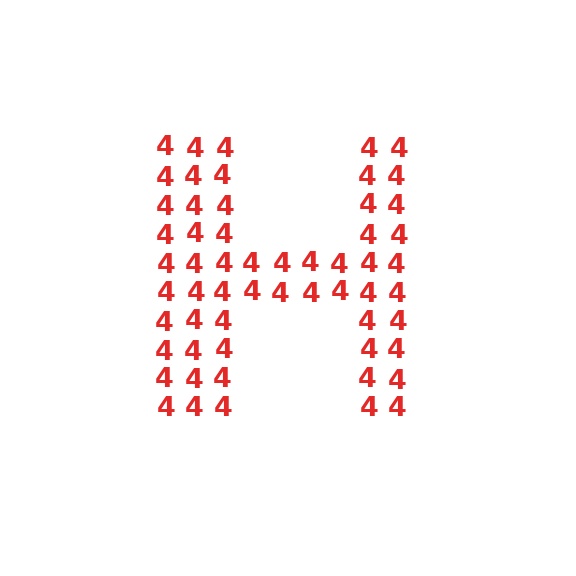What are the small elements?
The small elements are digit 4's.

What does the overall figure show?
The overall figure shows the letter H.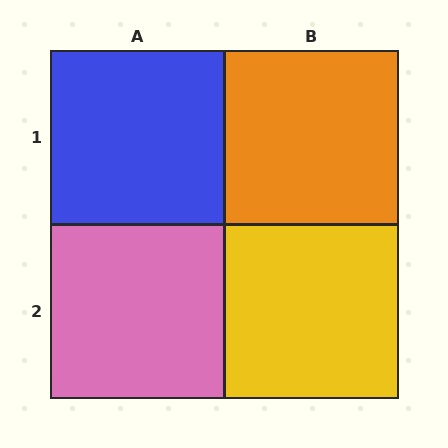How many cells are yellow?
1 cell is yellow.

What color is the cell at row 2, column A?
Pink.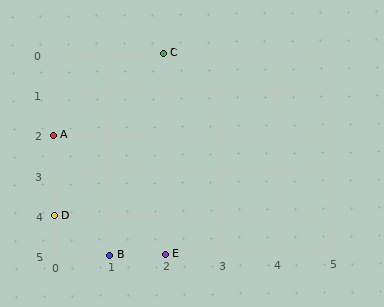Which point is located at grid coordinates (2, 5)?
Point E is at (2, 5).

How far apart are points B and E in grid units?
Points B and E are 1 column apart.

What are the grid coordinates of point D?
Point D is at grid coordinates (0, 4).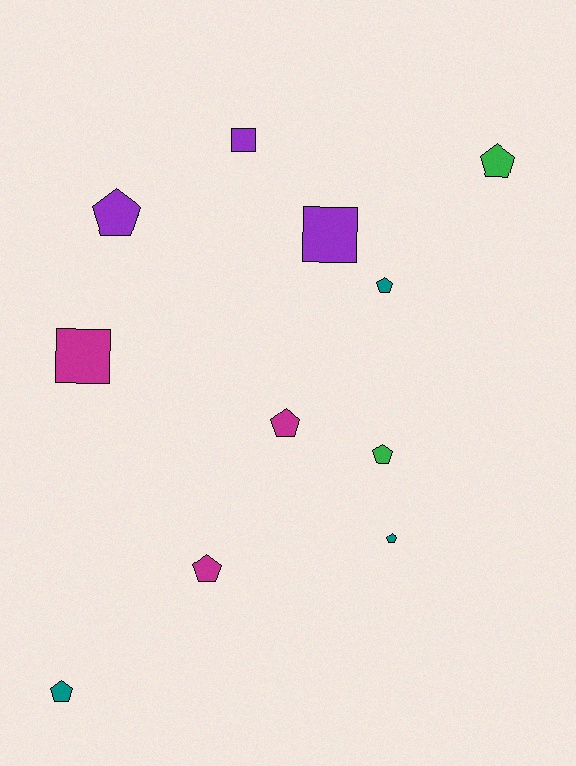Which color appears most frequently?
Purple, with 3 objects.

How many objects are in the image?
There are 11 objects.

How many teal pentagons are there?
There are 3 teal pentagons.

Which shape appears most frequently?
Pentagon, with 8 objects.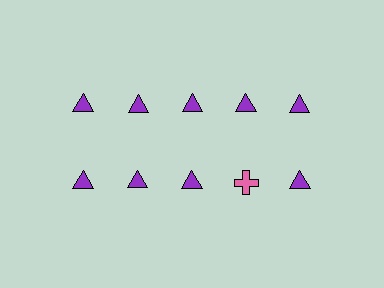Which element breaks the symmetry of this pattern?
The pink cross in the second row, second from right column breaks the symmetry. All other shapes are purple triangles.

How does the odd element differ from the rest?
It differs in both color (pink instead of purple) and shape (cross instead of triangle).